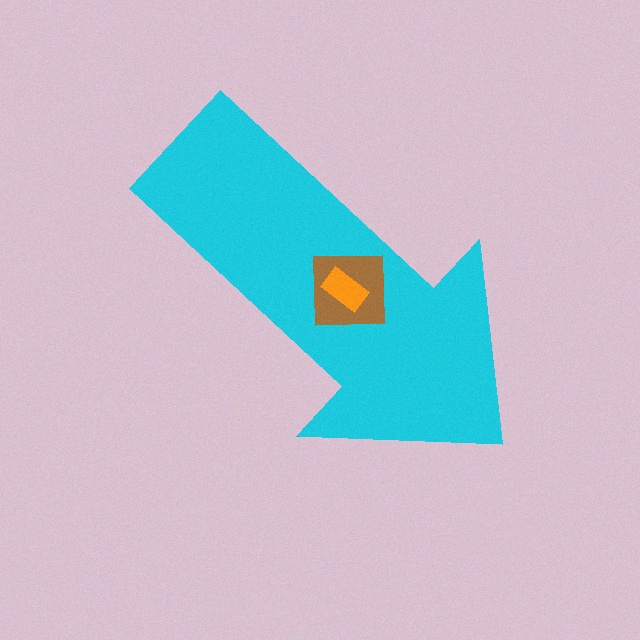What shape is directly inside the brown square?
The orange rectangle.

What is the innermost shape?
The orange rectangle.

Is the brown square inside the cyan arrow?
Yes.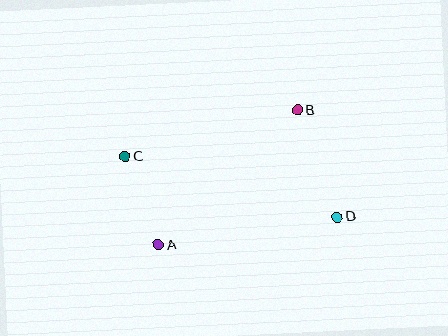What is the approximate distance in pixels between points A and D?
The distance between A and D is approximately 181 pixels.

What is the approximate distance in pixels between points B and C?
The distance between B and C is approximately 179 pixels.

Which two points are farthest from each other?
Points C and D are farthest from each other.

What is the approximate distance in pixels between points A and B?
The distance between A and B is approximately 194 pixels.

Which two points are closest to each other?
Points A and C are closest to each other.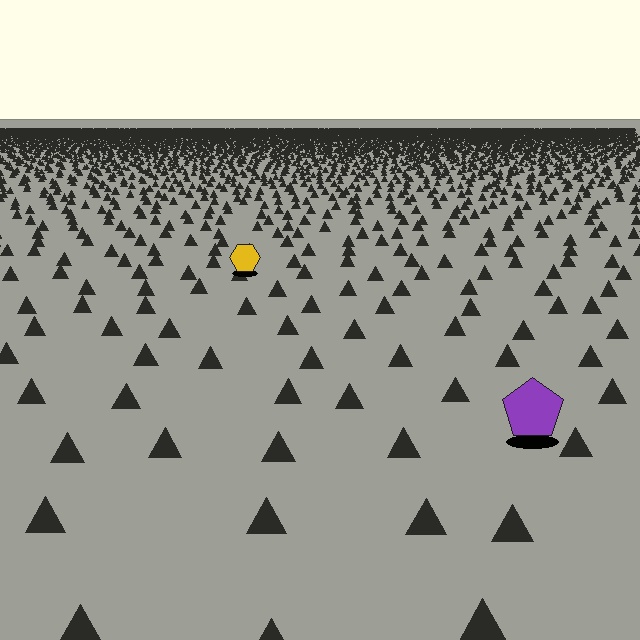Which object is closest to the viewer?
The purple pentagon is closest. The texture marks near it are larger and more spread out.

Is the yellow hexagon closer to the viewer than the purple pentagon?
No. The purple pentagon is closer — you can tell from the texture gradient: the ground texture is coarser near it.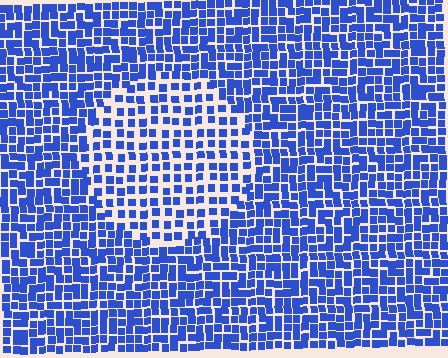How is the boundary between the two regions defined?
The boundary is defined by a change in element density (approximately 1.7x ratio). All elements are the same color, size, and shape.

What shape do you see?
I see a circle.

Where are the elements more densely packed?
The elements are more densely packed outside the circle boundary.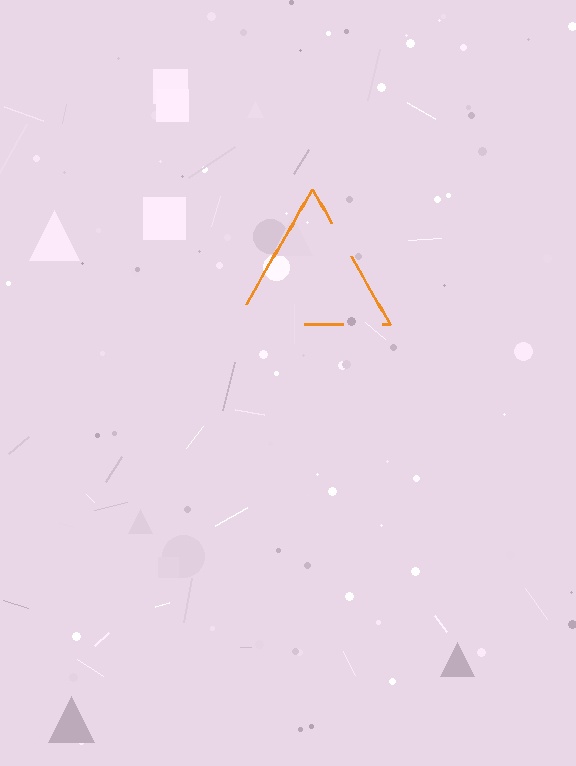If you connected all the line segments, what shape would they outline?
They would outline a triangle.